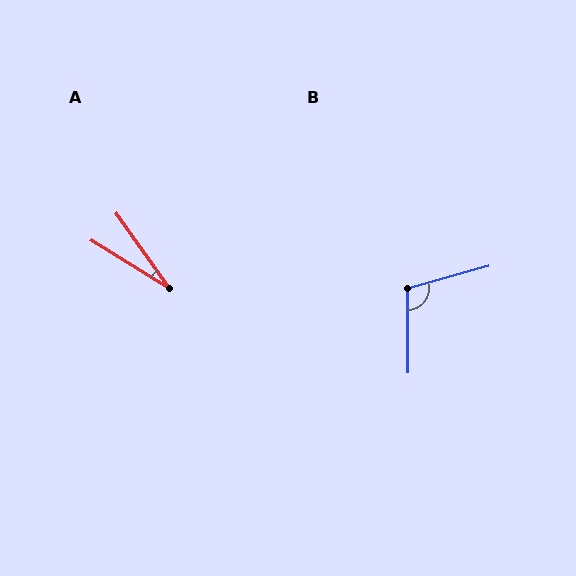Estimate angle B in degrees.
Approximately 105 degrees.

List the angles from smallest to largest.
A (23°), B (105°).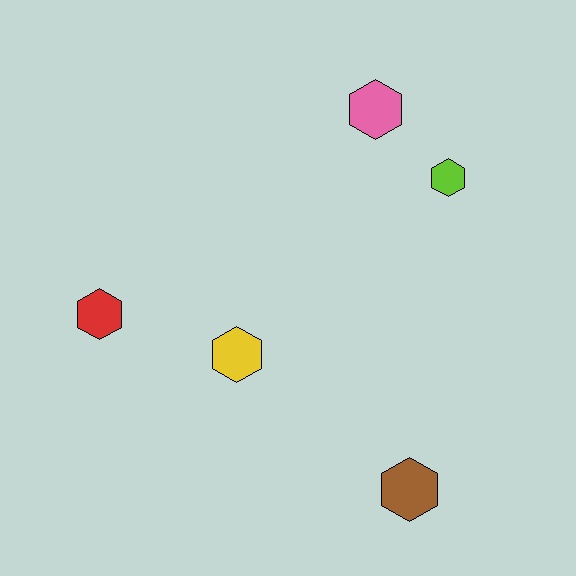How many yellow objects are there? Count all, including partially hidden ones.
There is 1 yellow object.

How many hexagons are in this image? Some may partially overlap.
There are 5 hexagons.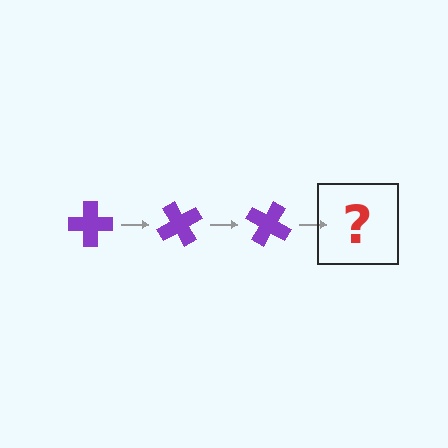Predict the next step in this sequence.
The next step is a purple cross rotated 180 degrees.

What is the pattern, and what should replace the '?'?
The pattern is that the cross rotates 60 degrees each step. The '?' should be a purple cross rotated 180 degrees.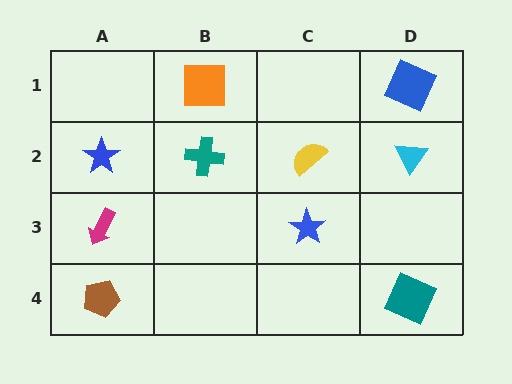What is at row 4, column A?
A brown pentagon.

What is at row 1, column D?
A blue square.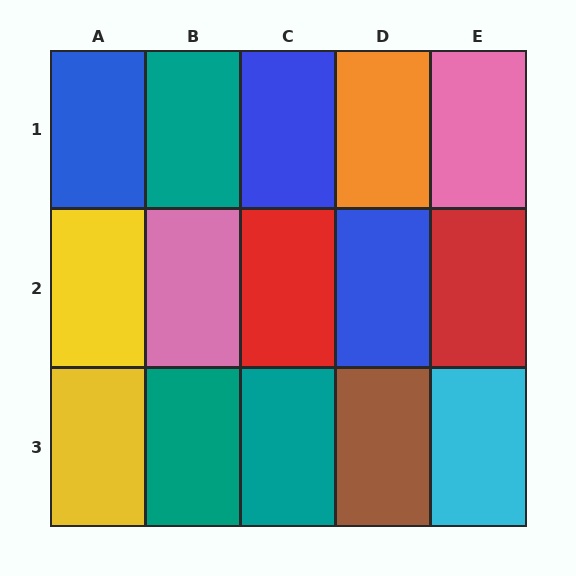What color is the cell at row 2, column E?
Red.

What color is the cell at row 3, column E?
Cyan.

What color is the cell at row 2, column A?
Yellow.